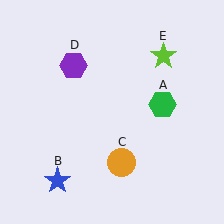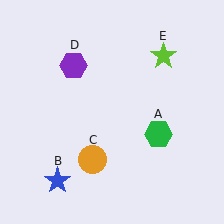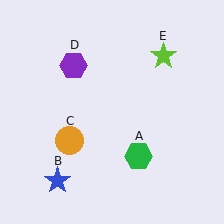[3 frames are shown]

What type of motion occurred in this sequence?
The green hexagon (object A), orange circle (object C) rotated clockwise around the center of the scene.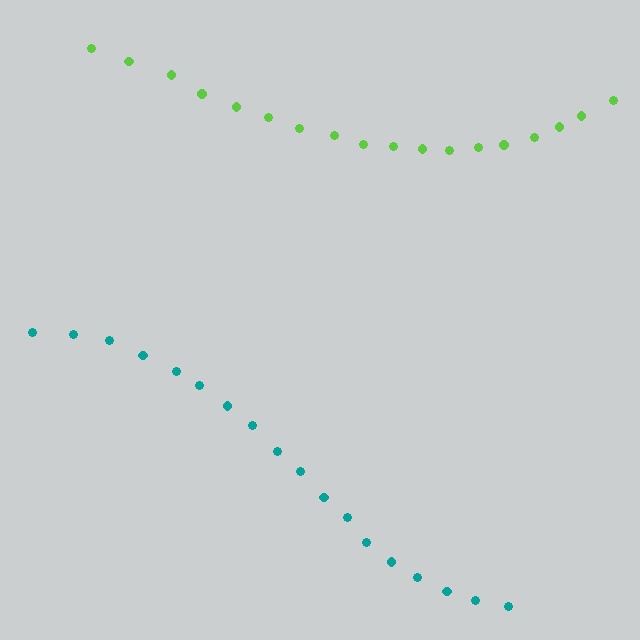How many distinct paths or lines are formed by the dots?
There are 2 distinct paths.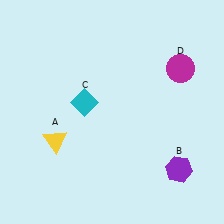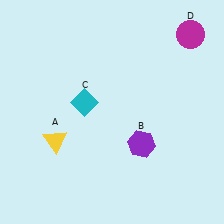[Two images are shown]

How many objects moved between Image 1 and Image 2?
2 objects moved between the two images.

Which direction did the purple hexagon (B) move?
The purple hexagon (B) moved left.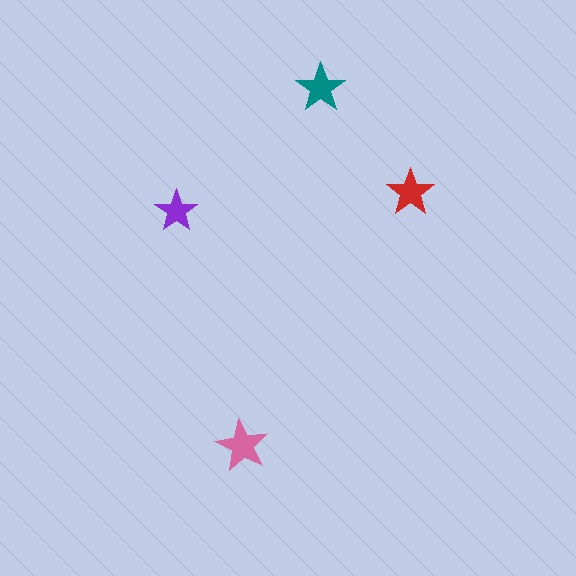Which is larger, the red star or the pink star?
The pink one.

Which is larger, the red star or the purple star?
The red one.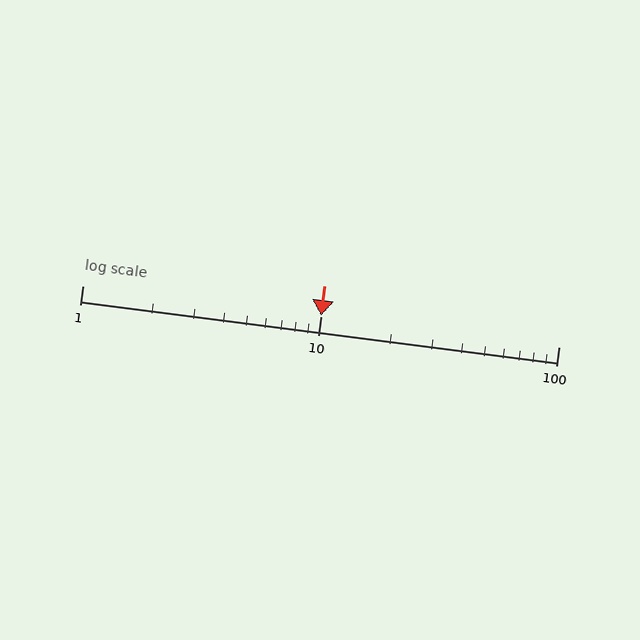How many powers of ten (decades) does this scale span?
The scale spans 2 decades, from 1 to 100.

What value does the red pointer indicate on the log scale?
The pointer indicates approximately 10.